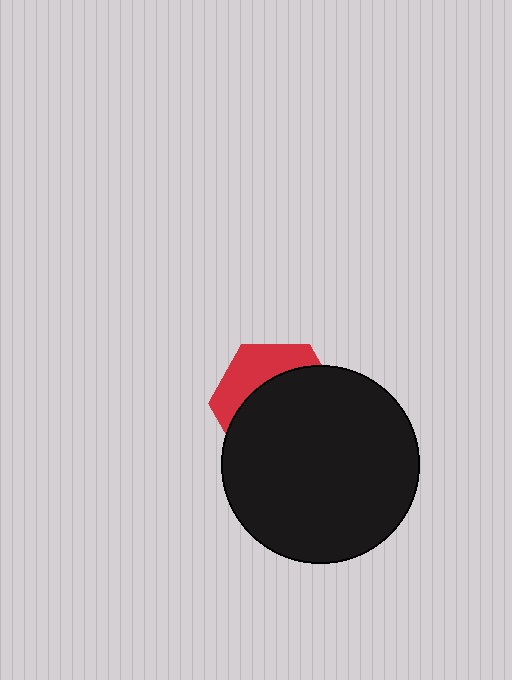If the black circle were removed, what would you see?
You would see the complete red hexagon.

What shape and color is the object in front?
The object in front is a black circle.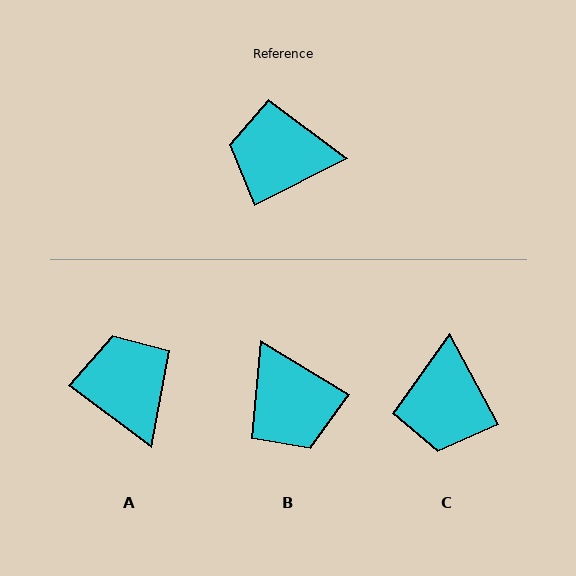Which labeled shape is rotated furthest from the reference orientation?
B, about 122 degrees away.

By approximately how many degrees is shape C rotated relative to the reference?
Approximately 91 degrees counter-clockwise.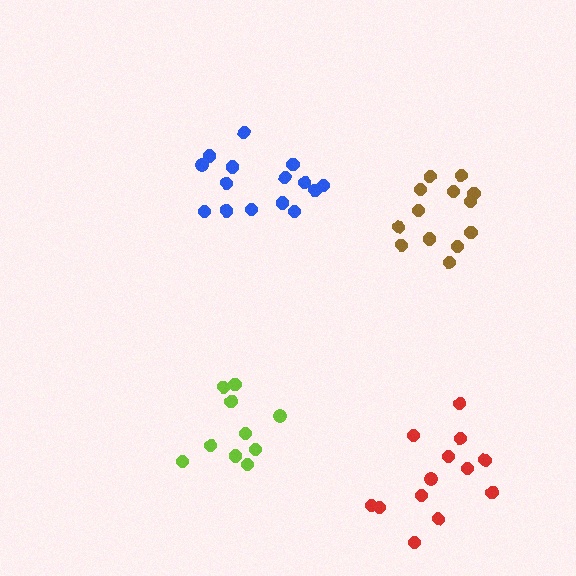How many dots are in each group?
Group 1: 13 dots, Group 2: 15 dots, Group 3: 13 dots, Group 4: 10 dots (51 total).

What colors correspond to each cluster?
The clusters are colored: brown, blue, red, lime.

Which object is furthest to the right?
The brown cluster is rightmost.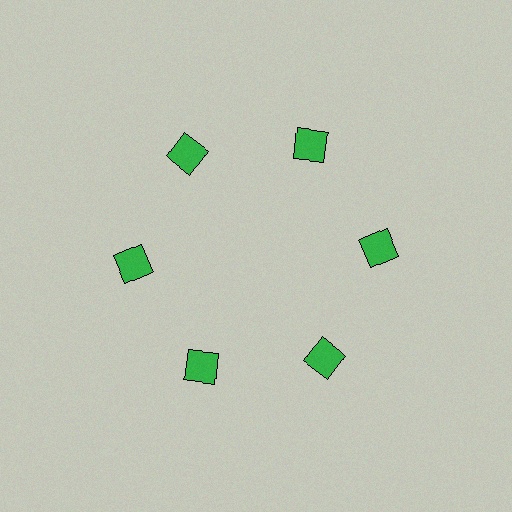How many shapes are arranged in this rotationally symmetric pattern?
There are 6 shapes, arranged in 6 groups of 1.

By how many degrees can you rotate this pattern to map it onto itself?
The pattern maps onto itself every 60 degrees of rotation.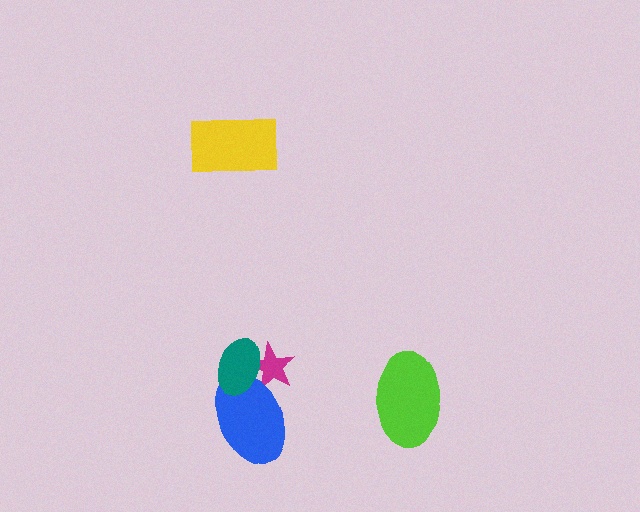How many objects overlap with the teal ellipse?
2 objects overlap with the teal ellipse.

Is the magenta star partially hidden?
Yes, it is partially covered by another shape.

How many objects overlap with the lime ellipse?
0 objects overlap with the lime ellipse.